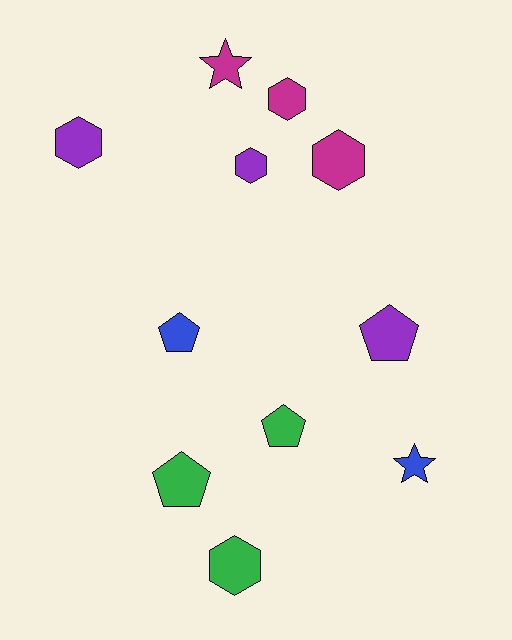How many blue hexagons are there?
There are no blue hexagons.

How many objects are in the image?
There are 11 objects.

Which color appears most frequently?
Magenta, with 3 objects.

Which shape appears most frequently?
Hexagon, with 5 objects.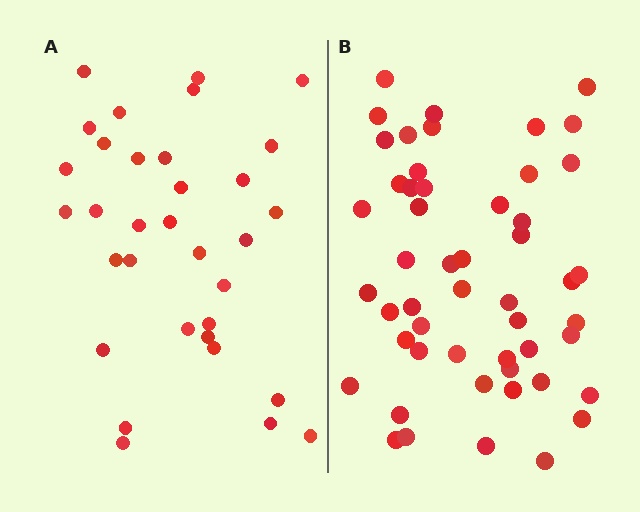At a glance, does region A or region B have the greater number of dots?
Region B (the right region) has more dots.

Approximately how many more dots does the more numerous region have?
Region B has approximately 20 more dots than region A.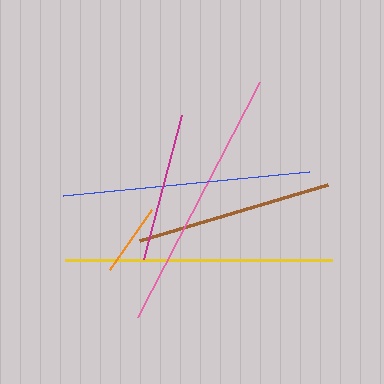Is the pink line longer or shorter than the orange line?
The pink line is longer than the orange line.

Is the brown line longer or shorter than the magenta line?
The brown line is longer than the magenta line.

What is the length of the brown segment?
The brown segment is approximately 196 pixels long.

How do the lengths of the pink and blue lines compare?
The pink and blue lines are approximately the same length.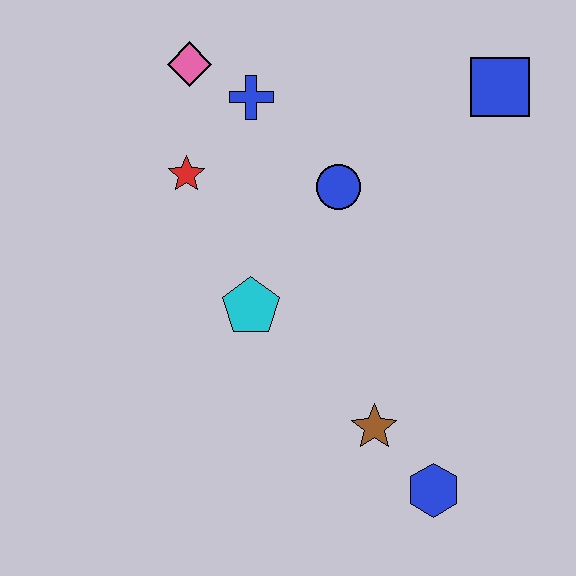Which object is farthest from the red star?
The blue hexagon is farthest from the red star.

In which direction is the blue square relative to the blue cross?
The blue square is to the right of the blue cross.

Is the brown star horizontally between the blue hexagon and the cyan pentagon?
Yes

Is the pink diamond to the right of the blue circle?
No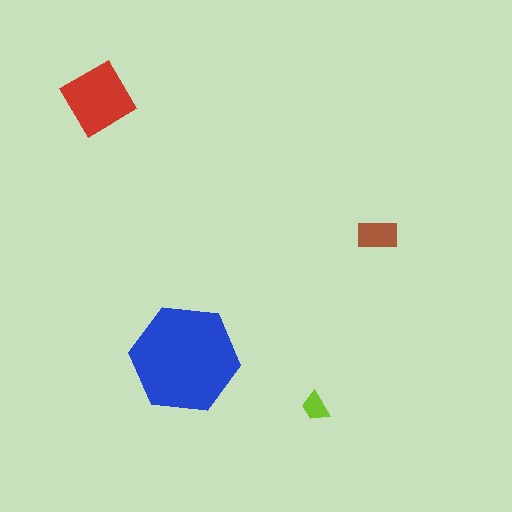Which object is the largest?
The blue hexagon.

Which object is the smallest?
The lime trapezoid.